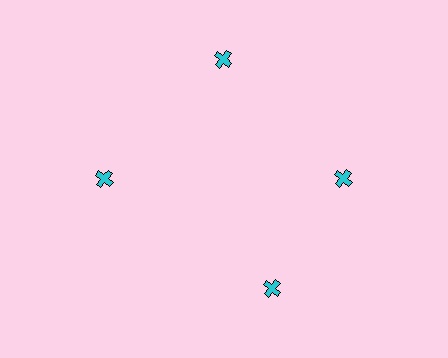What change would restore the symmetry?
The symmetry would be restored by rotating it back into even spacing with its neighbors so that all 4 crosses sit at equal angles and equal distance from the center.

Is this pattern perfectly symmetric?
No. The 4 cyan crosses are arranged in a ring, but one element near the 6 o'clock position is rotated out of alignment along the ring, breaking the 4-fold rotational symmetry.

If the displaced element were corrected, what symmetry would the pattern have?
It would have 4-fold rotational symmetry — the pattern would map onto itself every 90 degrees.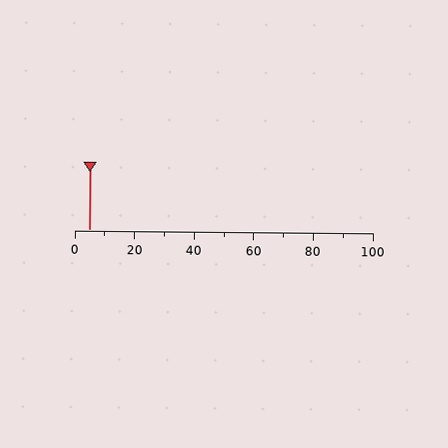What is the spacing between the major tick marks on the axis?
The major ticks are spaced 20 apart.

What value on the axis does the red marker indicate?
The marker indicates approximately 5.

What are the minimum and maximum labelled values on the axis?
The axis runs from 0 to 100.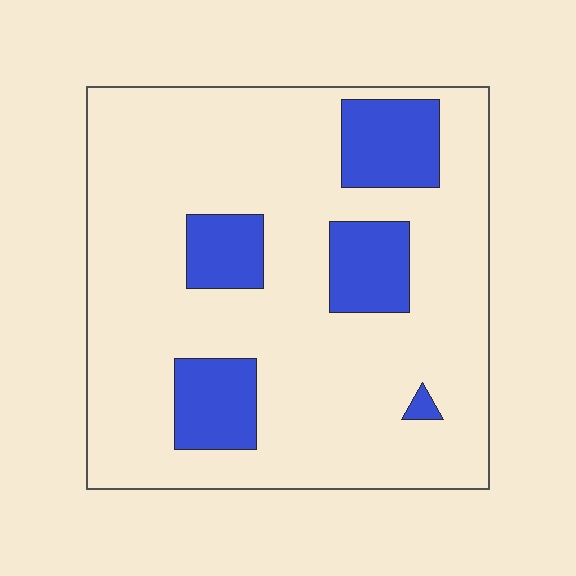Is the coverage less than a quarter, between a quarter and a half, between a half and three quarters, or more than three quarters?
Less than a quarter.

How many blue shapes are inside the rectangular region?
5.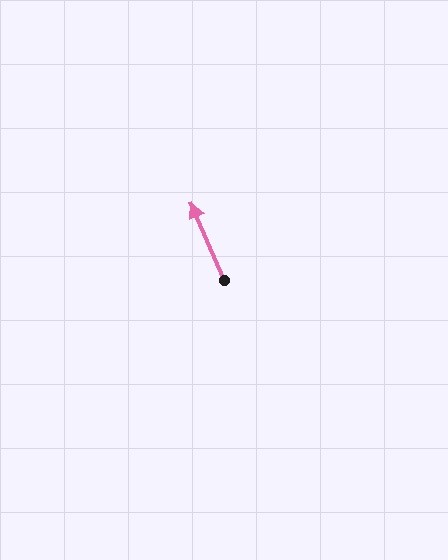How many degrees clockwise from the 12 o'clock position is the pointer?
Approximately 337 degrees.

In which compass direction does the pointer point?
Northwest.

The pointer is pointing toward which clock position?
Roughly 11 o'clock.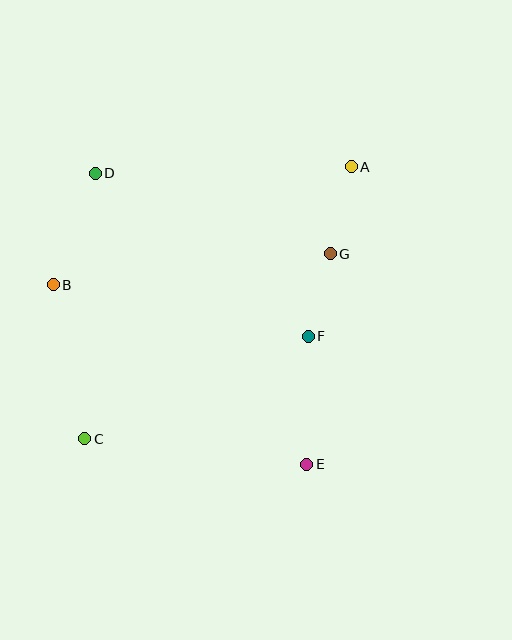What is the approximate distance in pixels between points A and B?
The distance between A and B is approximately 320 pixels.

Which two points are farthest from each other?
Points A and C are farthest from each other.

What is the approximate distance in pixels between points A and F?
The distance between A and F is approximately 175 pixels.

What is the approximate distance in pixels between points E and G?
The distance between E and G is approximately 212 pixels.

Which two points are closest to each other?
Points F and G are closest to each other.